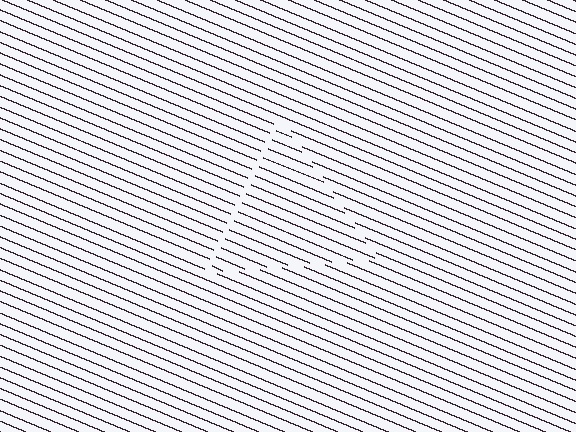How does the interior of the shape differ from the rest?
The interior of the shape contains the same grating, shifted by half a period — the contour is defined by the phase discontinuity where line-ends from the inner and outer gratings abut.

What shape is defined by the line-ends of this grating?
An illusory triangle. The interior of the shape contains the same grating, shifted by half a period — the contour is defined by the phase discontinuity where line-ends from the inner and outer gratings abut.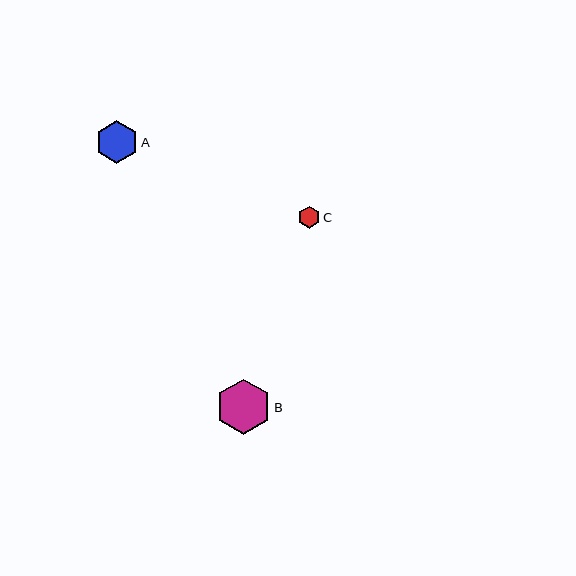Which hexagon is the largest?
Hexagon B is the largest with a size of approximately 55 pixels.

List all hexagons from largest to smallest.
From largest to smallest: B, A, C.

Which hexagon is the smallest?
Hexagon C is the smallest with a size of approximately 23 pixels.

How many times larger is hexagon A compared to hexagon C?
Hexagon A is approximately 1.9 times the size of hexagon C.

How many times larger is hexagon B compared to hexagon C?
Hexagon B is approximately 2.5 times the size of hexagon C.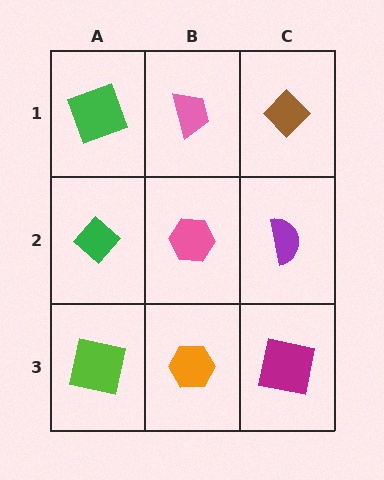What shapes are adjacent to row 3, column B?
A pink hexagon (row 2, column B), a lime square (row 3, column A), a magenta square (row 3, column C).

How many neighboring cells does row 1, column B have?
3.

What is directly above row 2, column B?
A pink trapezoid.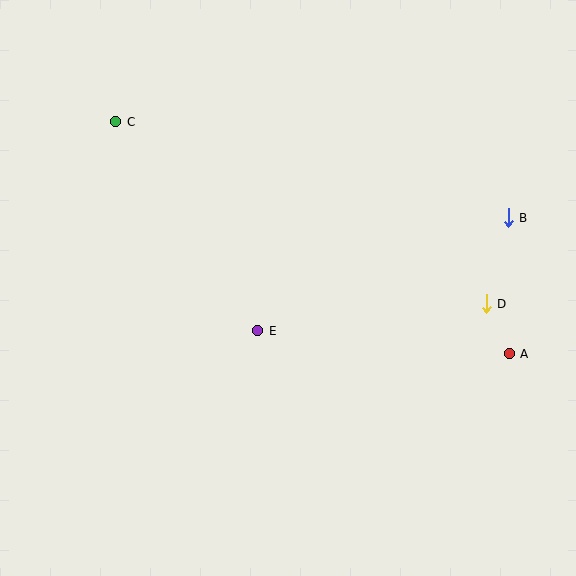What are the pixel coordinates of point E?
Point E is at (258, 331).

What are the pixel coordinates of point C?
Point C is at (116, 122).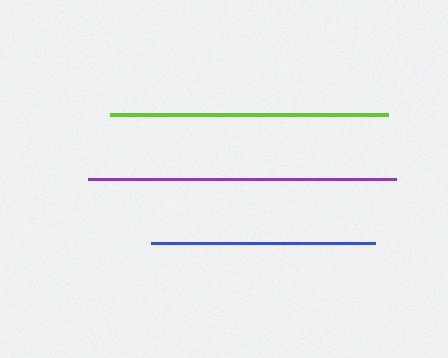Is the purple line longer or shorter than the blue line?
The purple line is longer than the blue line.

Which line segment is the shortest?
The blue line is the shortest at approximately 224 pixels.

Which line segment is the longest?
The purple line is the longest at approximately 308 pixels.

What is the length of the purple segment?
The purple segment is approximately 308 pixels long.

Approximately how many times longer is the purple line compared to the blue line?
The purple line is approximately 1.4 times the length of the blue line.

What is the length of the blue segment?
The blue segment is approximately 224 pixels long.